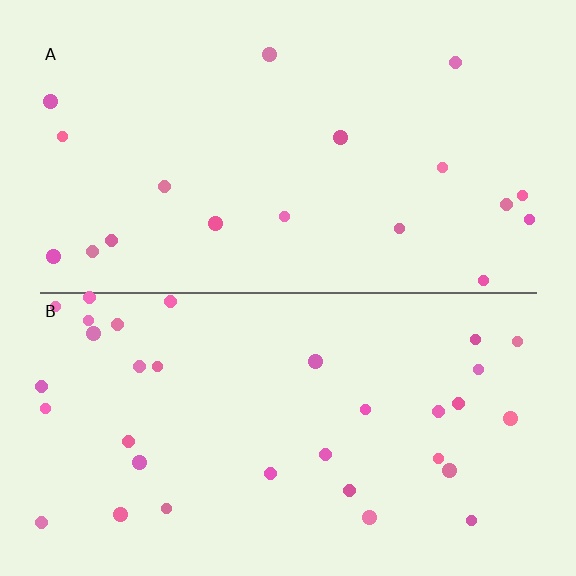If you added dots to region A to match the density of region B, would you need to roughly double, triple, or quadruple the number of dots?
Approximately double.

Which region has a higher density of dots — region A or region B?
B (the bottom).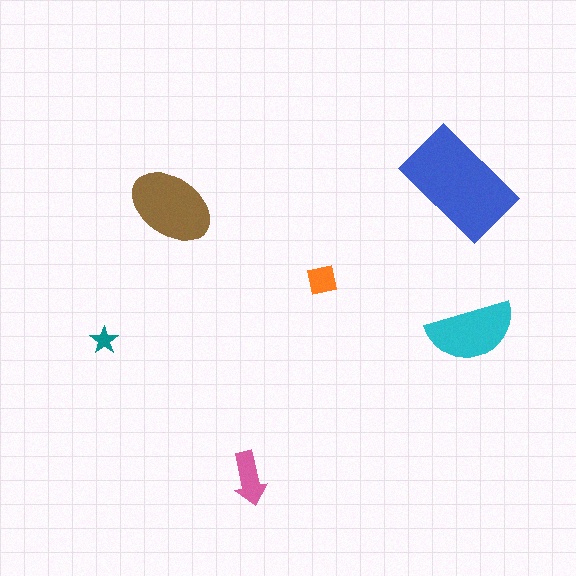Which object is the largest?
The blue rectangle.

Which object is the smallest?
The teal star.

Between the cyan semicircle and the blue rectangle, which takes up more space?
The blue rectangle.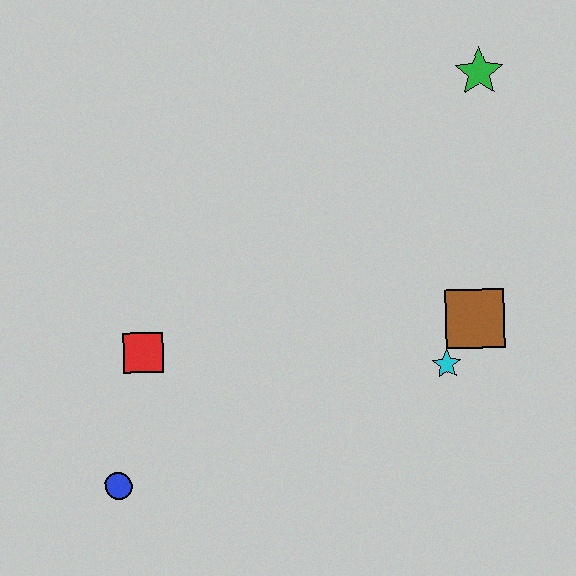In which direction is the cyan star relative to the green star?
The cyan star is below the green star.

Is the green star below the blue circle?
No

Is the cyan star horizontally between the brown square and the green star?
No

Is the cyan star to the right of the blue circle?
Yes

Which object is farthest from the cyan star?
The blue circle is farthest from the cyan star.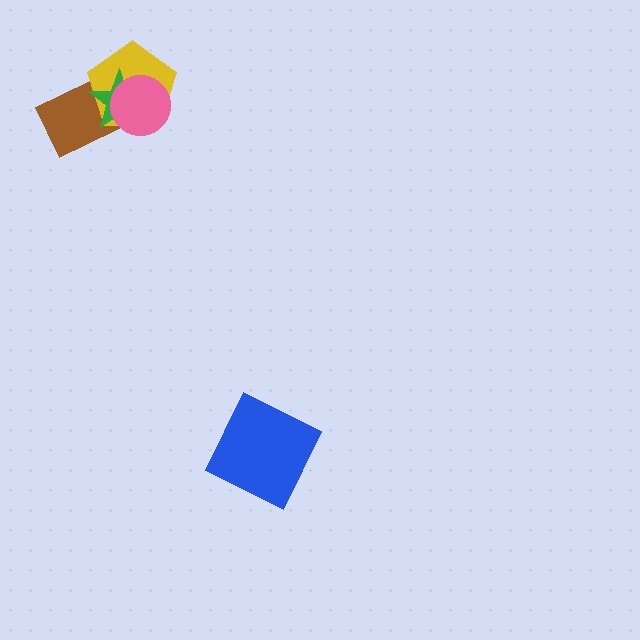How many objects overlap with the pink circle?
3 objects overlap with the pink circle.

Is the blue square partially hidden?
No, no other shape covers it.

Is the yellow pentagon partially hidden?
Yes, it is partially covered by another shape.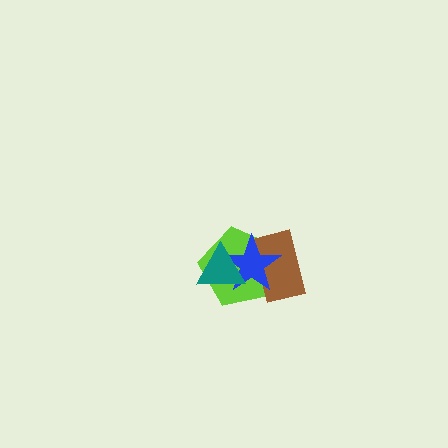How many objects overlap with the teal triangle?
2 objects overlap with the teal triangle.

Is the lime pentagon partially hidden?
Yes, it is partially covered by another shape.